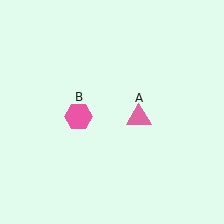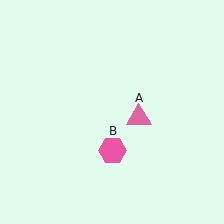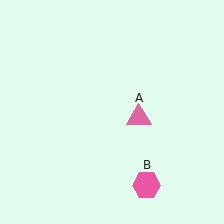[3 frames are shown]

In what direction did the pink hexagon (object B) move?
The pink hexagon (object B) moved down and to the right.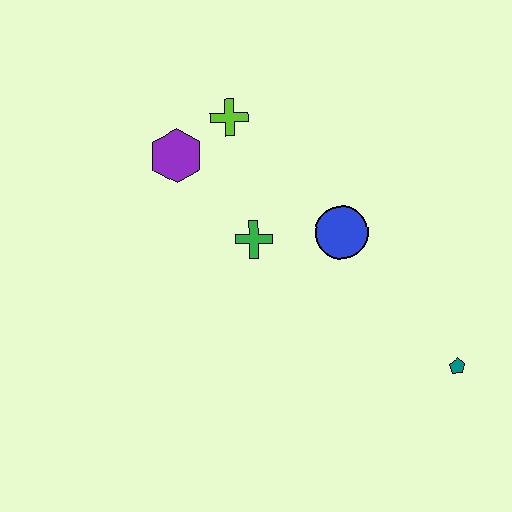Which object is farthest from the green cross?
The teal pentagon is farthest from the green cross.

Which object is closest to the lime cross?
The purple hexagon is closest to the lime cross.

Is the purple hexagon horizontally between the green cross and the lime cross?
No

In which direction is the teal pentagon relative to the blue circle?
The teal pentagon is below the blue circle.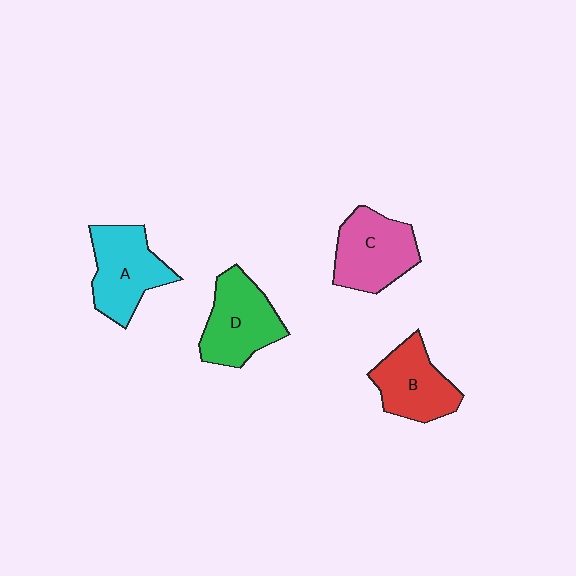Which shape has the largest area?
Shape D (green).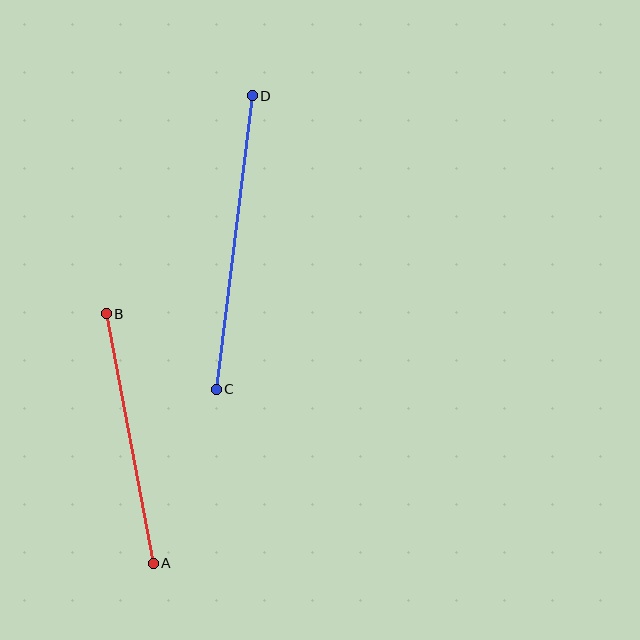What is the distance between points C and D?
The distance is approximately 296 pixels.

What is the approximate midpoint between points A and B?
The midpoint is at approximately (130, 438) pixels.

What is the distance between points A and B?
The distance is approximately 254 pixels.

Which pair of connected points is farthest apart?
Points C and D are farthest apart.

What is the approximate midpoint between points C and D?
The midpoint is at approximately (234, 243) pixels.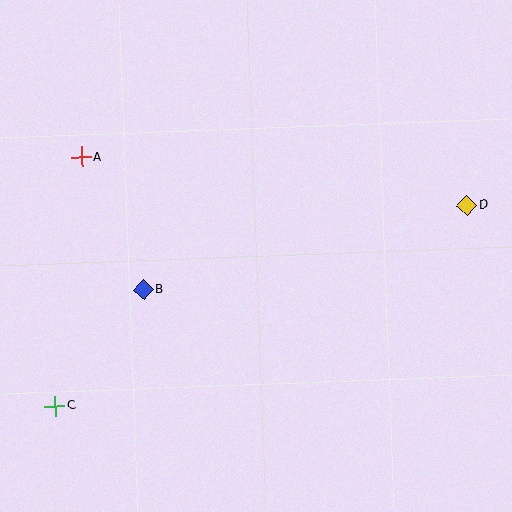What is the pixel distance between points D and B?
The distance between D and B is 334 pixels.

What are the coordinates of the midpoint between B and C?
The midpoint between B and C is at (99, 348).